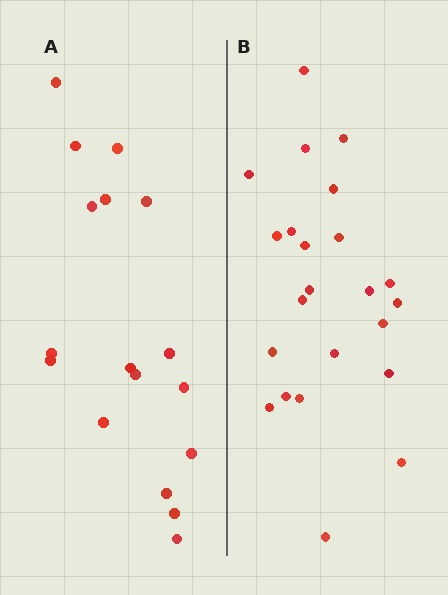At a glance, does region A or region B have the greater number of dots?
Region B (the right region) has more dots.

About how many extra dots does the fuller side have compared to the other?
Region B has about 6 more dots than region A.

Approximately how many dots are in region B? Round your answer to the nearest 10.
About 20 dots. (The exact count is 23, which rounds to 20.)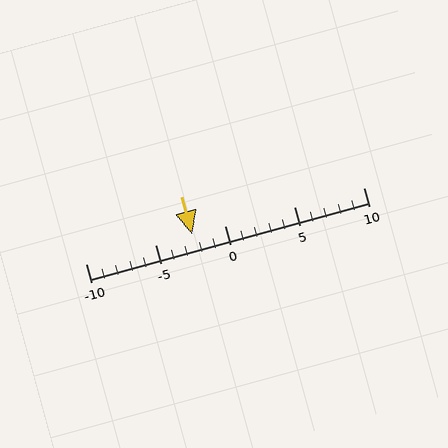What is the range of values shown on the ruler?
The ruler shows values from -10 to 10.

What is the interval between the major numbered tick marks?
The major tick marks are spaced 5 units apart.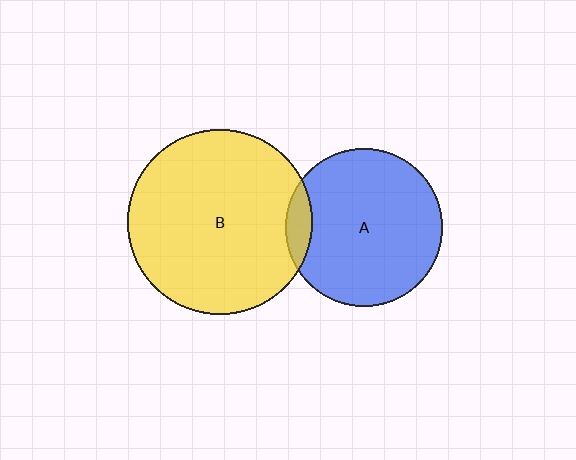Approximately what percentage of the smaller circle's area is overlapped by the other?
Approximately 10%.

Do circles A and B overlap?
Yes.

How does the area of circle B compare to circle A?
Approximately 1.4 times.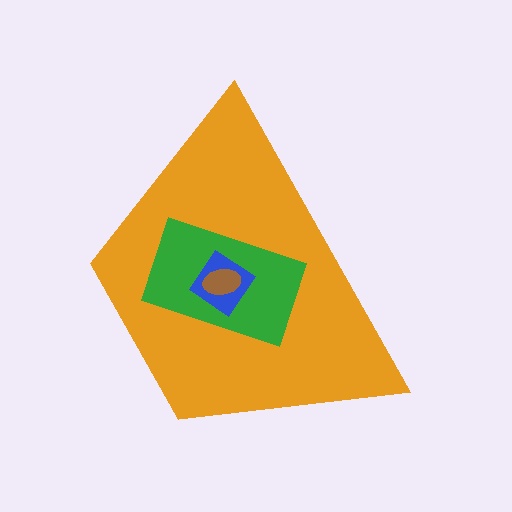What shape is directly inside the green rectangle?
The blue diamond.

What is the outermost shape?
The orange trapezoid.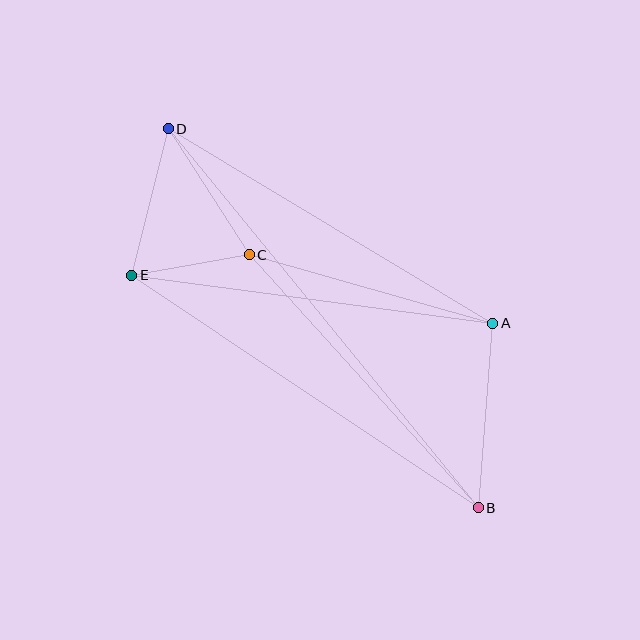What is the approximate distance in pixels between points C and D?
The distance between C and D is approximately 150 pixels.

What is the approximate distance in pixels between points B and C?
The distance between B and C is approximately 341 pixels.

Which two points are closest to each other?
Points C and E are closest to each other.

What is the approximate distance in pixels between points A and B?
The distance between A and B is approximately 185 pixels.